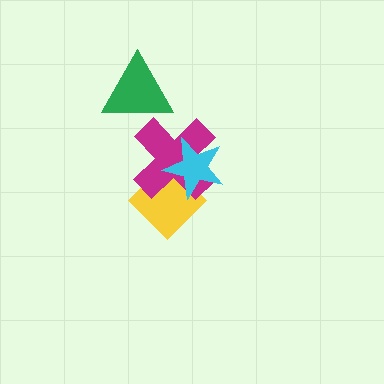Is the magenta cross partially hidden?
Yes, it is partially covered by another shape.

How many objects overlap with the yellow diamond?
2 objects overlap with the yellow diamond.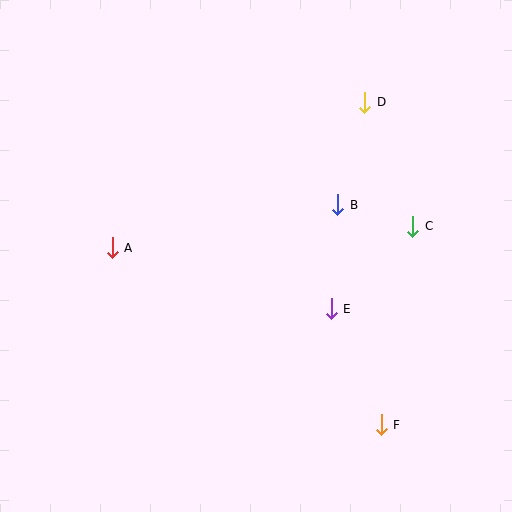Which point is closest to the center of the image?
Point E at (331, 309) is closest to the center.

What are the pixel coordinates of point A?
Point A is at (112, 248).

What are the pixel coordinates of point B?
Point B is at (338, 205).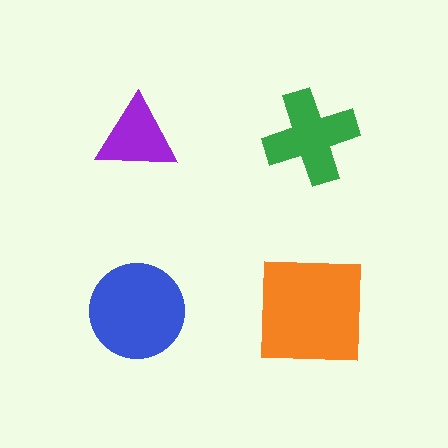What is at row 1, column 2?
A green cross.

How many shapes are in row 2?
2 shapes.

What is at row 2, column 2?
An orange square.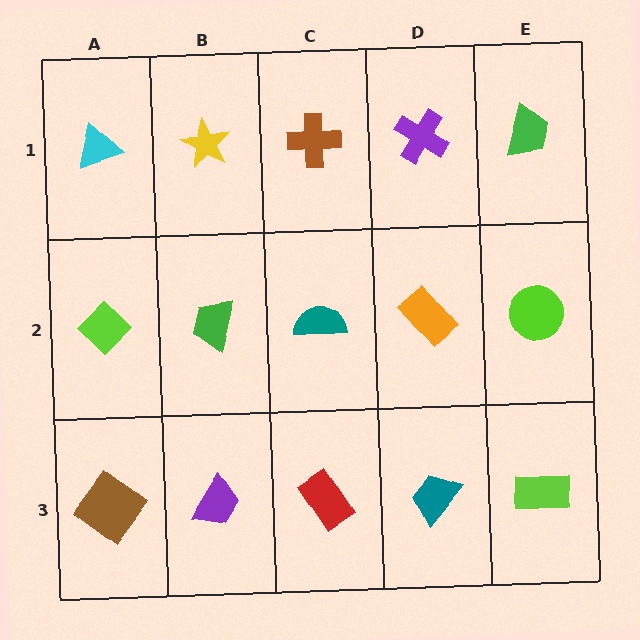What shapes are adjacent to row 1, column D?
An orange rectangle (row 2, column D), a brown cross (row 1, column C), a green trapezoid (row 1, column E).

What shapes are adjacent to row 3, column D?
An orange rectangle (row 2, column D), a red rectangle (row 3, column C), a lime rectangle (row 3, column E).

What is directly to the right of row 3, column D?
A lime rectangle.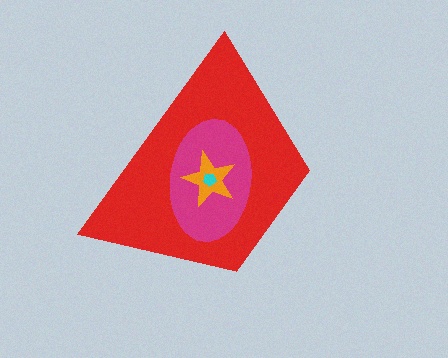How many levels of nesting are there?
4.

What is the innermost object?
The cyan pentagon.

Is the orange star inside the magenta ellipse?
Yes.